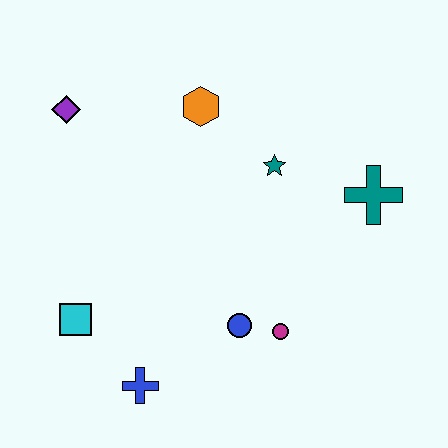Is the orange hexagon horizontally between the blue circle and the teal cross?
No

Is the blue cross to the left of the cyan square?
No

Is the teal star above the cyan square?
Yes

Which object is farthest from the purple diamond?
The teal cross is farthest from the purple diamond.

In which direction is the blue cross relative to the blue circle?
The blue cross is to the left of the blue circle.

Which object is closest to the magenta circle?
The blue circle is closest to the magenta circle.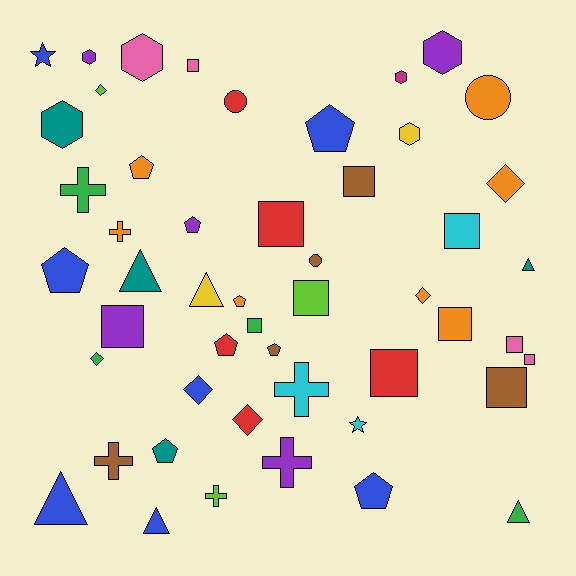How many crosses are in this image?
There are 6 crosses.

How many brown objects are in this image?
There are 5 brown objects.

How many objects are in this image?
There are 50 objects.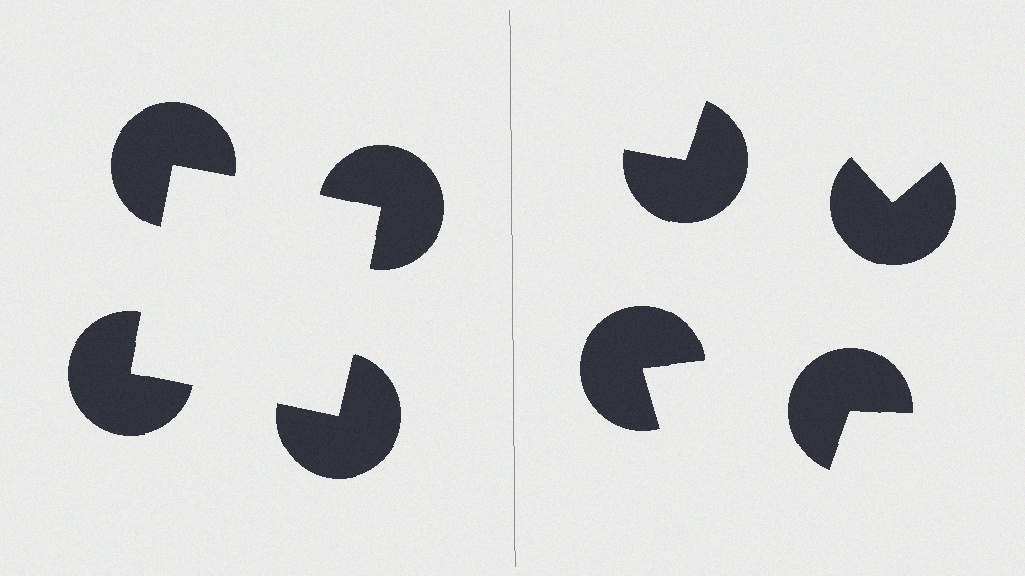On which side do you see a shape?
An illusory square appears on the left side. On the right side the wedge cuts are rotated, so no coherent shape forms.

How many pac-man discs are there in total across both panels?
8 — 4 on each side.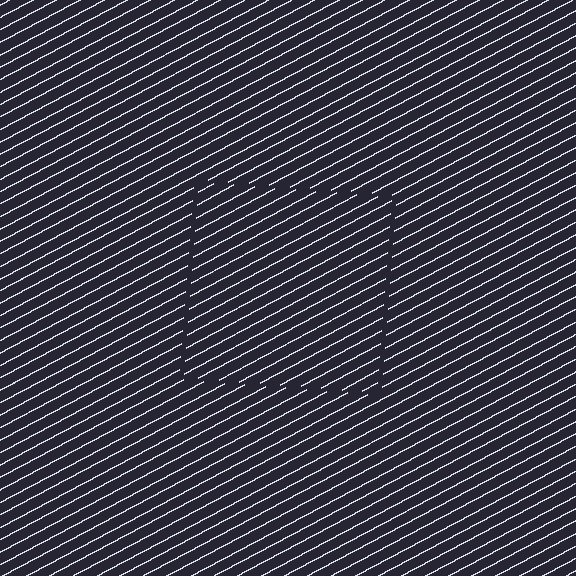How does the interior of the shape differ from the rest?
The interior of the shape contains the same grating, shifted by half a period — the contour is defined by the phase discontinuity where line-ends from the inner and outer gratings abut.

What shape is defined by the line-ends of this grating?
An illusory square. The interior of the shape contains the same grating, shifted by half a period — the contour is defined by the phase discontinuity where line-ends from the inner and outer gratings abut.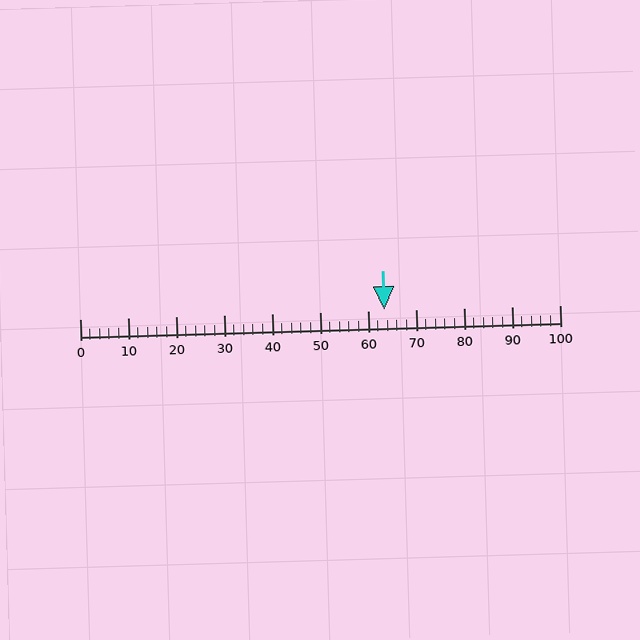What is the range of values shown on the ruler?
The ruler shows values from 0 to 100.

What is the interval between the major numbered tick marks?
The major tick marks are spaced 10 units apart.